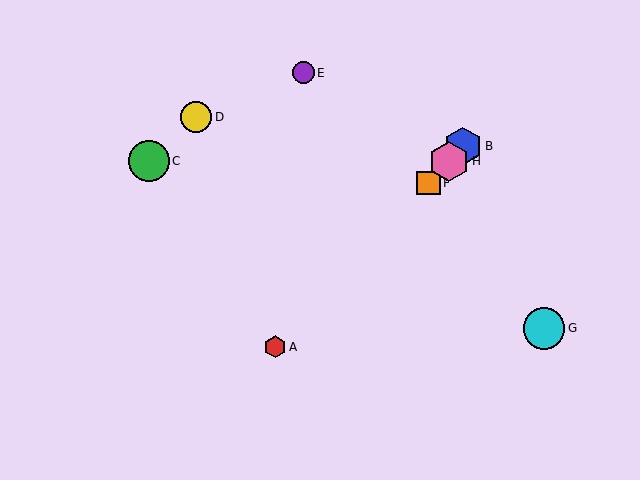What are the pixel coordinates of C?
Object C is at (149, 161).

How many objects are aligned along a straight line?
4 objects (A, B, F, H) are aligned along a straight line.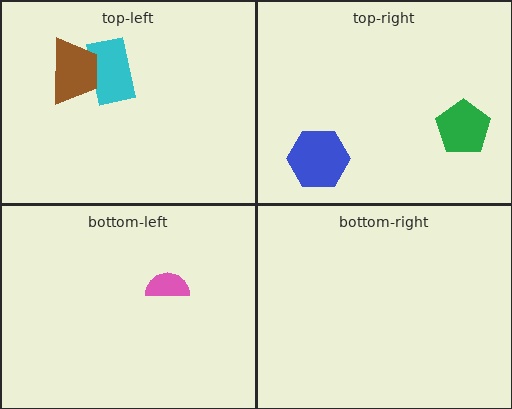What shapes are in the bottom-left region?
The pink semicircle.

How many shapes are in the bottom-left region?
1.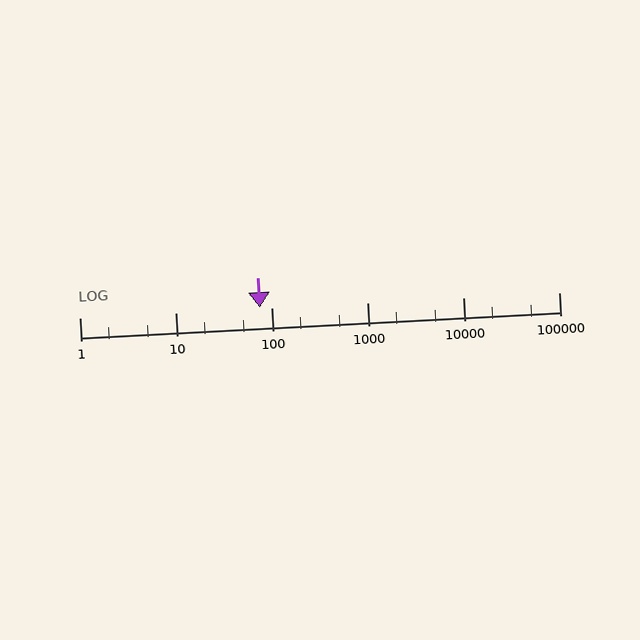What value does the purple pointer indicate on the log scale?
The pointer indicates approximately 75.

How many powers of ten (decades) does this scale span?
The scale spans 5 decades, from 1 to 100000.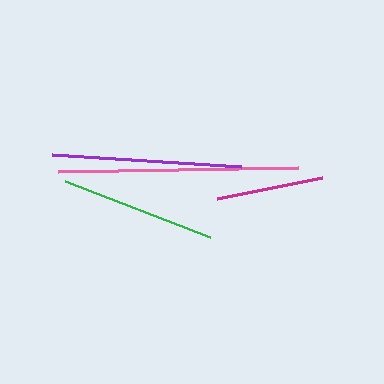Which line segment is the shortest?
The magenta line is the shortest at approximately 107 pixels.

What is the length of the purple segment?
The purple segment is approximately 189 pixels long.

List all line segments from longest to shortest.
From longest to shortest: pink, purple, green, magenta.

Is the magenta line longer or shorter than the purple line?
The purple line is longer than the magenta line.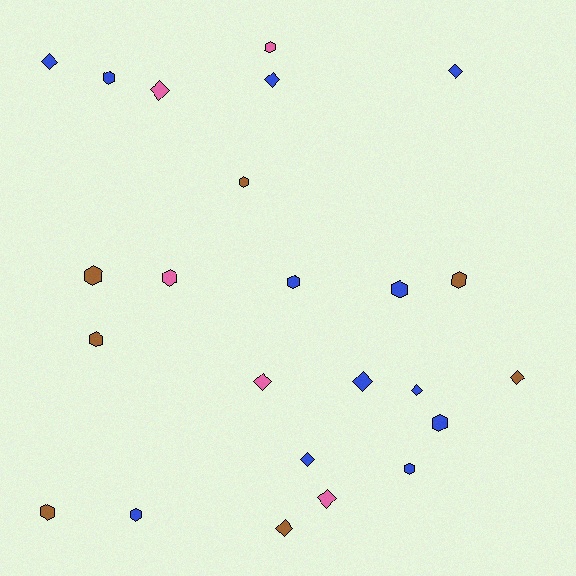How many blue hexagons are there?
There are 6 blue hexagons.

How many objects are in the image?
There are 24 objects.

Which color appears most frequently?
Blue, with 12 objects.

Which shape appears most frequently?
Hexagon, with 13 objects.